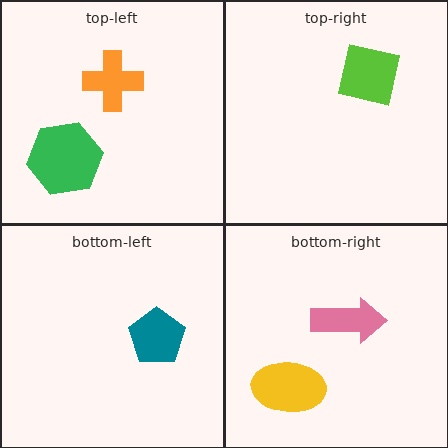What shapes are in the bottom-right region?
The yellow ellipse, the pink arrow.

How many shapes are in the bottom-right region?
2.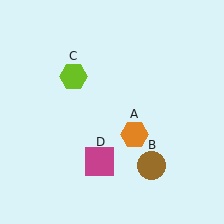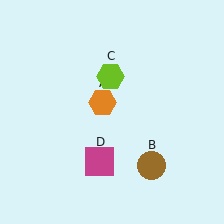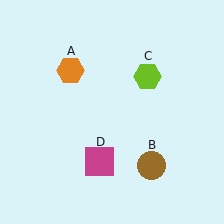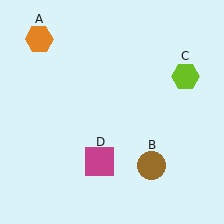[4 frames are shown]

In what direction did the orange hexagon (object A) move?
The orange hexagon (object A) moved up and to the left.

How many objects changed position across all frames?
2 objects changed position: orange hexagon (object A), lime hexagon (object C).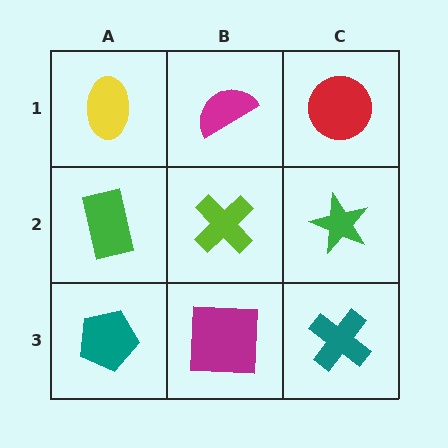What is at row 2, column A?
A green rectangle.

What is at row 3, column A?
A teal pentagon.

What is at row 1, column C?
A red circle.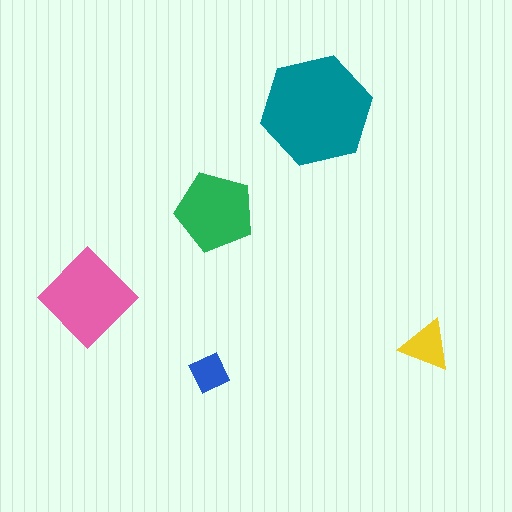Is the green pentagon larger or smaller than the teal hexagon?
Smaller.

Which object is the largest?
The teal hexagon.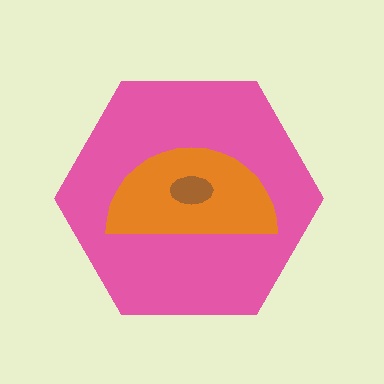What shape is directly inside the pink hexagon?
The orange semicircle.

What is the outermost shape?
The pink hexagon.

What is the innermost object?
The brown ellipse.